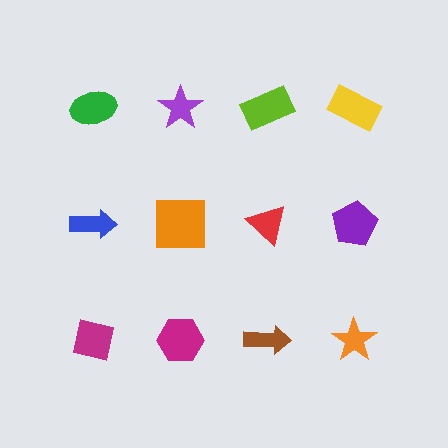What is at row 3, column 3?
A brown arrow.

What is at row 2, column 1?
A blue arrow.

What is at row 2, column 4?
A purple pentagon.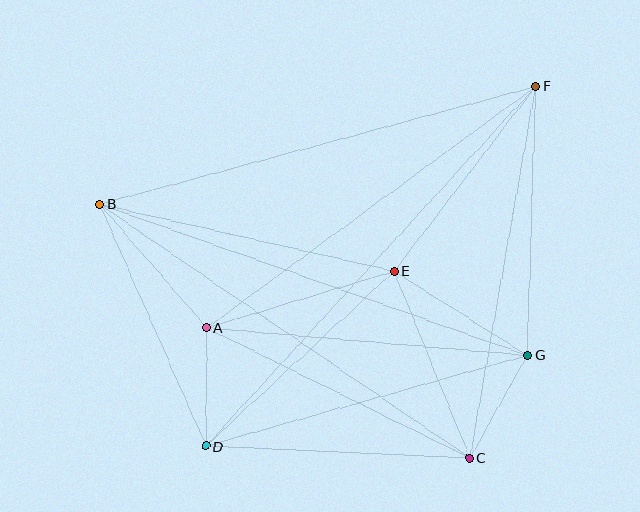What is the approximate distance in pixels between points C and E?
The distance between C and E is approximately 201 pixels.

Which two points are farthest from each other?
Points D and F are farthest from each other.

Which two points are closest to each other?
Points C and G are closest to each other.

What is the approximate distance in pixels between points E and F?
The distance between E and F is approximately 233 pixels.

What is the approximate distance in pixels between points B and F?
The distance between B and F is approximately 451 pixels.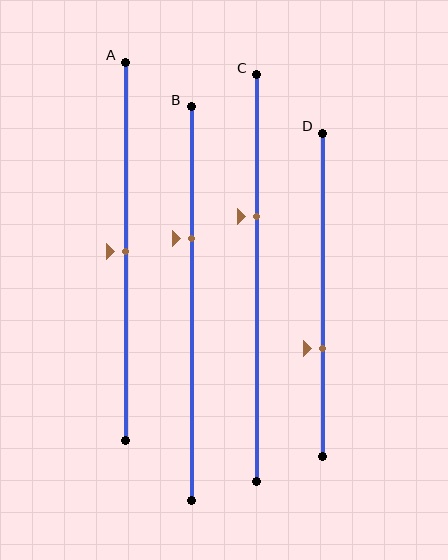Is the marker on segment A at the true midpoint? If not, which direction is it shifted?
Yes, the marker on segment A is at the true midpoint.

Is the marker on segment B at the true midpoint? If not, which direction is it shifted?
No, the marker on segment B is shifted upward by about 16% of the segment length.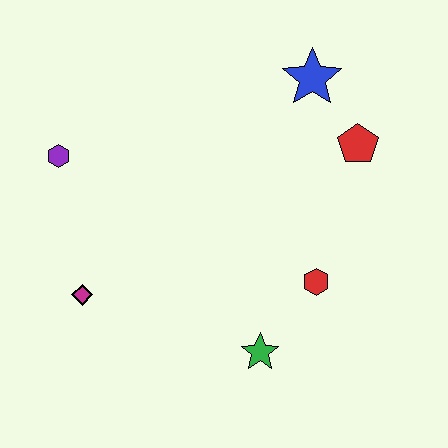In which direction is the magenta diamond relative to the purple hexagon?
The magenta diamond is below the purple hexagon.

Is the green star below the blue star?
Yes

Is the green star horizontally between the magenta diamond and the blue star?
Yes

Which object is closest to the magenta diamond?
The purple hexagon is closest to the magenta diamond.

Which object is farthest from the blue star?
The magenta diamond is farthest from the blue star.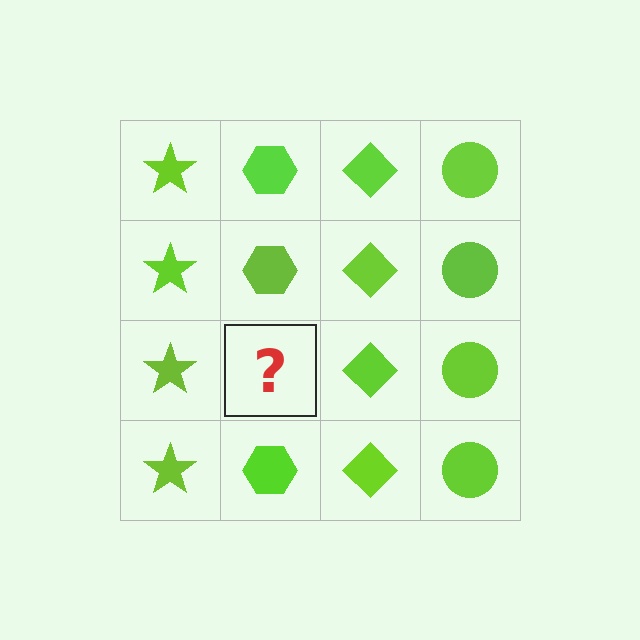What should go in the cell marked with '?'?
The missing cell should contain a lime hexagon.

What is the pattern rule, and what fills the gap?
The rule is that each column has a consistent shape. The gap should be filled with a lime hexagon.